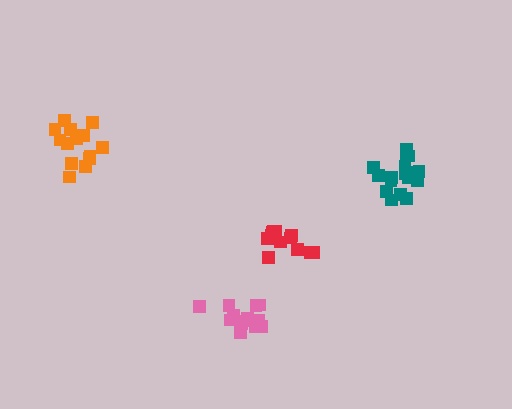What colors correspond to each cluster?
The clusters are colored: orange, pink, teal, red.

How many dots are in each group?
Group 1: 14 dots, Group 2: 14 dots, Group 3: 17 dots, Group 4: 12 dots (57 total).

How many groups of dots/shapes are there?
There are 4 groups.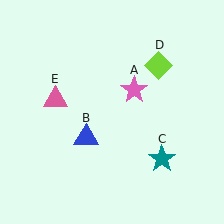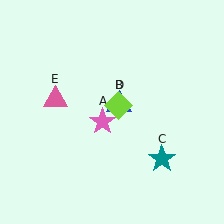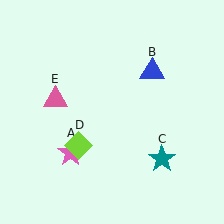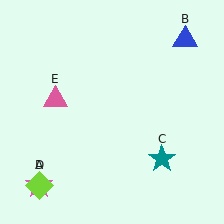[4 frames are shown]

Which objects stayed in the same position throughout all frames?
Teal star (object C) and pink triangle (object E) remained stationary.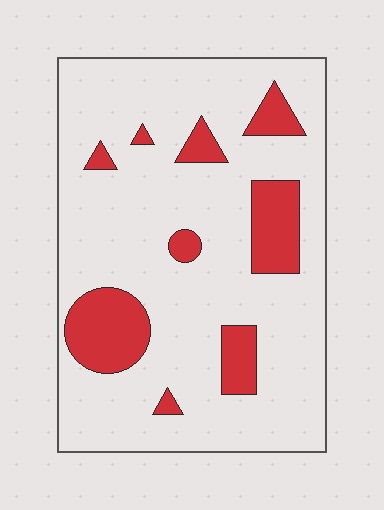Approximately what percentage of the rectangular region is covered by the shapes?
Approximately 15%.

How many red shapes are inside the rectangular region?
9.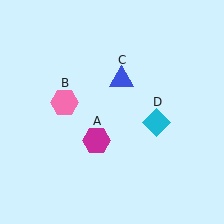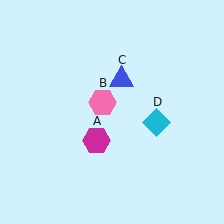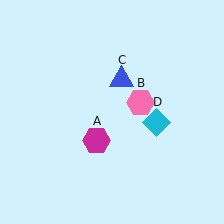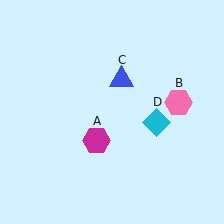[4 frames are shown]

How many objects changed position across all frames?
1 object changed position: pink hexagon (object B).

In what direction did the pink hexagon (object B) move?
The pink hexagon (object B) moved right.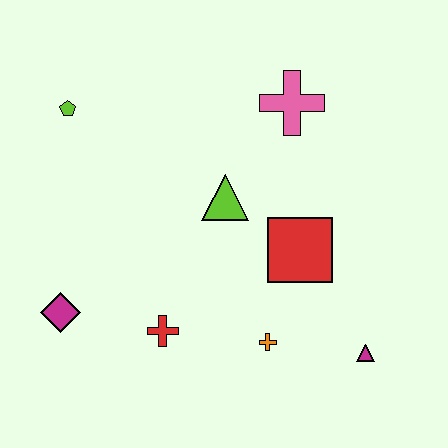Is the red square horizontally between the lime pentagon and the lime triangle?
No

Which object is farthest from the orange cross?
The lime pentagon is farthest from the orange cross.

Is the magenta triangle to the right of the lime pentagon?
Yes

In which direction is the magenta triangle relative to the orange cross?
The magenta triangle is to the right of the orange cross.